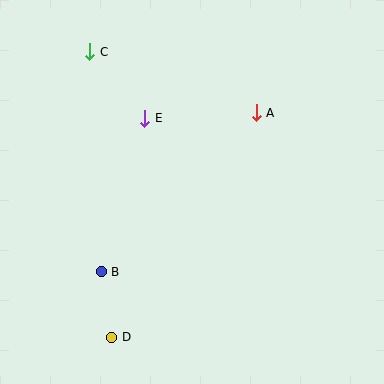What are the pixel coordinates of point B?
Point B is at (101, 272).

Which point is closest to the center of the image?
Point E at (145, 118) is closest to the center.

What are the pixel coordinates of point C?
Point C is at (90, 52).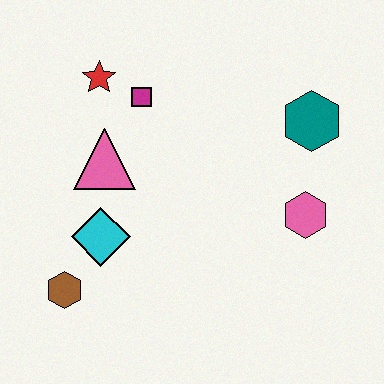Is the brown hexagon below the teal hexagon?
Yes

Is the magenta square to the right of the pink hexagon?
No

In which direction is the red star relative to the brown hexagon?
The red star is above the brown hexagon.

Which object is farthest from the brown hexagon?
The teal hexagon is farthest from the brown hexagon.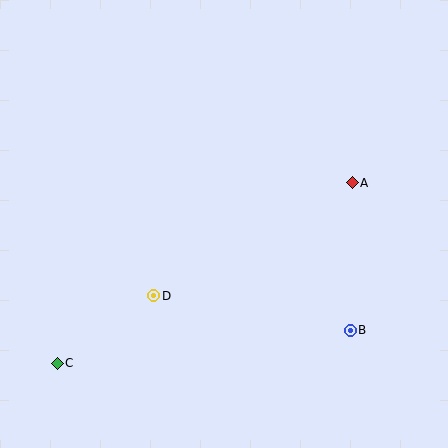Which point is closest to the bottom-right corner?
Point B is closest to the bottom-right corner.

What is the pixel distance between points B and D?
The distance between B and D is 200 pixels.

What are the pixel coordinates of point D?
Point D is at (154, 296).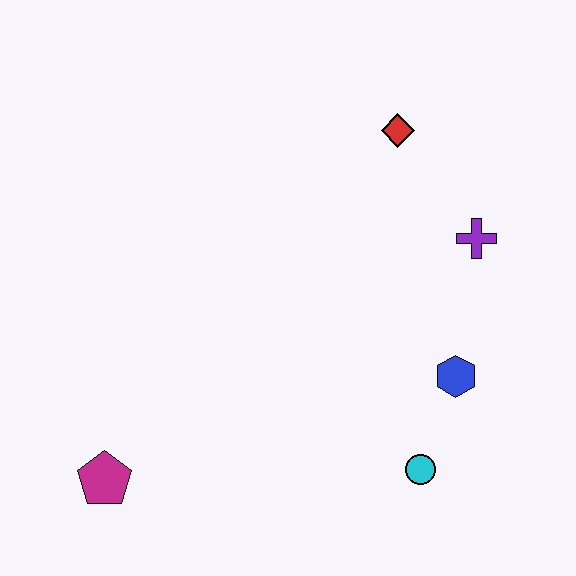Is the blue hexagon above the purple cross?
No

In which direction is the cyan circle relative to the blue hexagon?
The cyan circle is below the blue hexagon.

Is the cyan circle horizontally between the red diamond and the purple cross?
Yes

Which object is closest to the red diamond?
The purple cross is closest to the red diamond.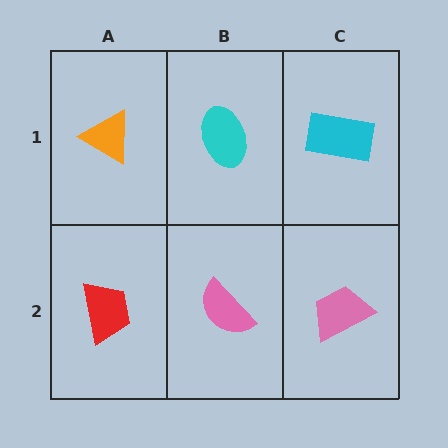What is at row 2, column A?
A red trapezoid.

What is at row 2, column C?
A pink trapezoid.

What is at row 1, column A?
An orange triangle.